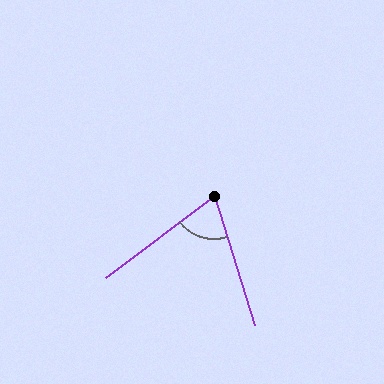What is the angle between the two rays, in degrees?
Approximately 70 degrees.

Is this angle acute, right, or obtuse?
It is acute.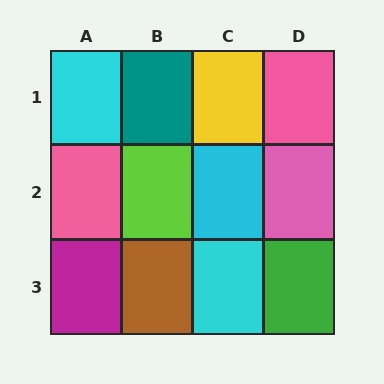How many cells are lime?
1 cell is lime.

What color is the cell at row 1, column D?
Pink.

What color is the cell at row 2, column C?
Cyan.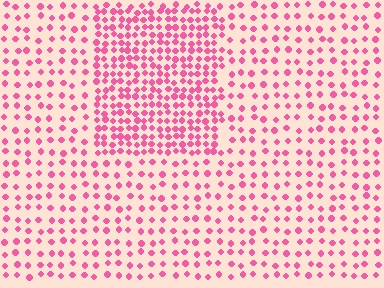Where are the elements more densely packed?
The elements are more densely packed inside the rectangle boundary.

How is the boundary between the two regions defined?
The boundary is defined by a change in element density (approximately 2.1x ratio). All elements are the same color, size, and shape.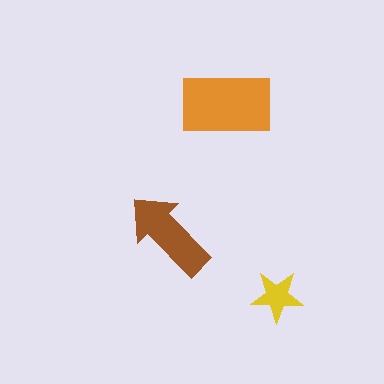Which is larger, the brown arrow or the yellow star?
The brown arrow.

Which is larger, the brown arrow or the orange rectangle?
The orange rectangle.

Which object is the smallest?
The yellow star.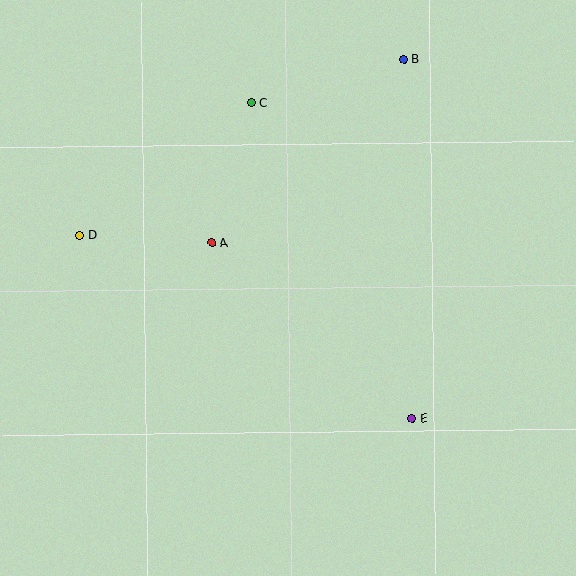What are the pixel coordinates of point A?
Point A is at (212, 243).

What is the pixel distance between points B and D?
The distance between B and D is 369 pixels.